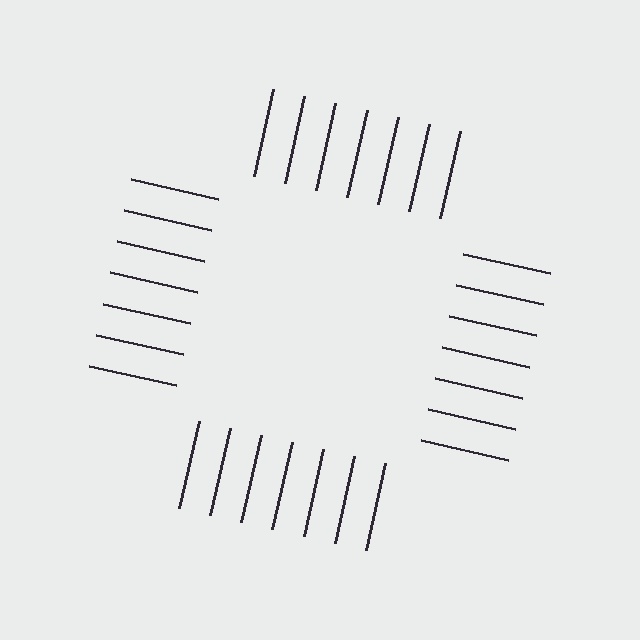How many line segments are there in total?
28 — 7 along each of the 4 edges.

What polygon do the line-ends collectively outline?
An illusory square — the line segments terminate on its edges but no continuous stroke is drawn.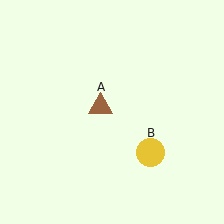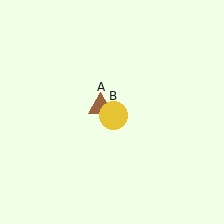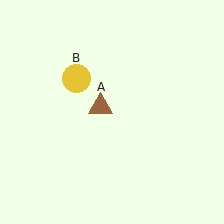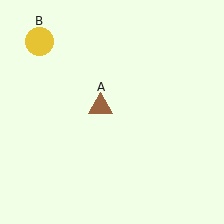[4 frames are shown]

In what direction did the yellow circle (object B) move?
The yellow circle (object B) moved up and to the left.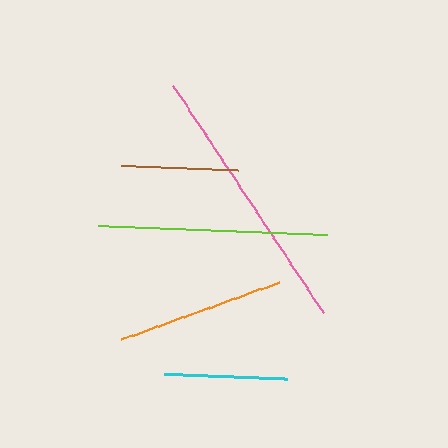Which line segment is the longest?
The pink line is the longest at approximately 272 pixels.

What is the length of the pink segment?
The pink segment is approximately 272 pixels long.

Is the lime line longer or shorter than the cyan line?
The lime line is longer than the cyan line.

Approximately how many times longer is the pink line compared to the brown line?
The pink line is approximately 2.3 times the length of the brown line.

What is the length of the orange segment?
The orange segment is approximately 168 pixels long.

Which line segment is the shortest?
The brown line is the shortest at approximately 117 pixels.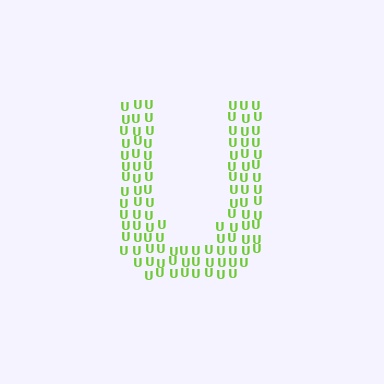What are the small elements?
The small elements are letter U's.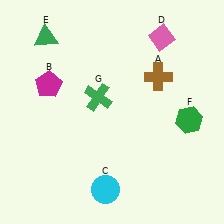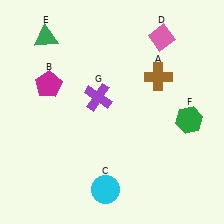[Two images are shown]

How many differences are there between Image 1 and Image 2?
There is 1 difference between the two images.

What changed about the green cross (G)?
In Image 1, G is green. In Image 2, it changed to purple.